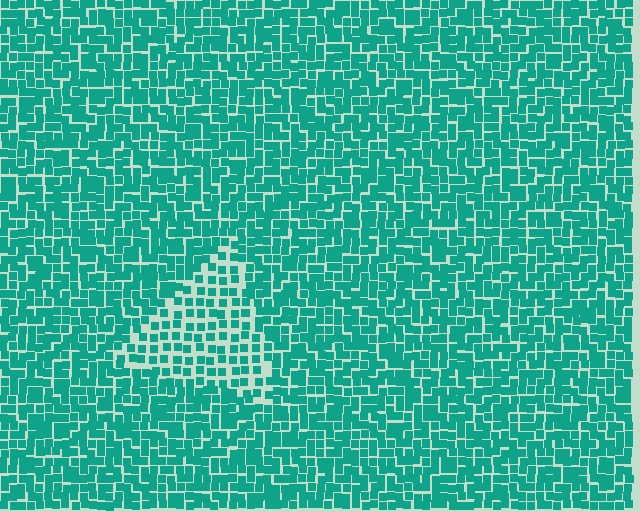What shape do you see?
I see a triangle.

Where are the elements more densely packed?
The elements are more densely packed outside the triangle boundary.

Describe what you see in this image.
The image contains small teal elements arranged at two different densities. A triangle-shaped region is visible where the elements are less densely packed than the surrounding area.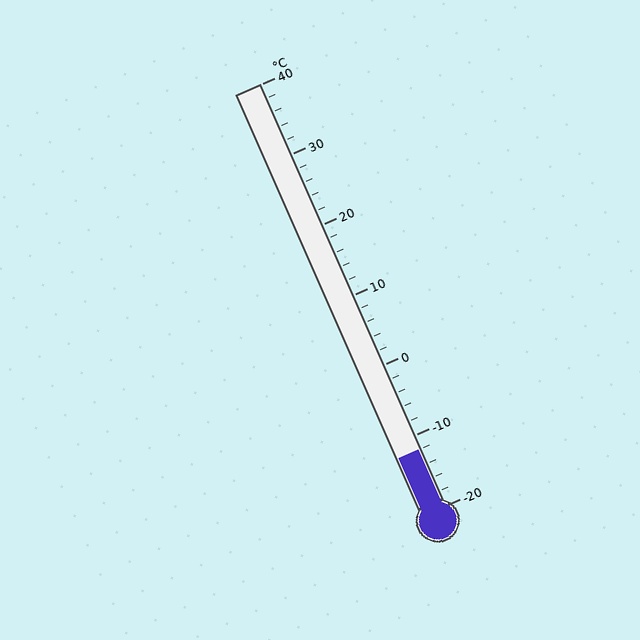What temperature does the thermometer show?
The thermometer shows approximately -12°C.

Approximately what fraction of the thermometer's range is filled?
The thermometer is filled to approximately 15% of its range.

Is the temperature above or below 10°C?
The temperature is below 10°C.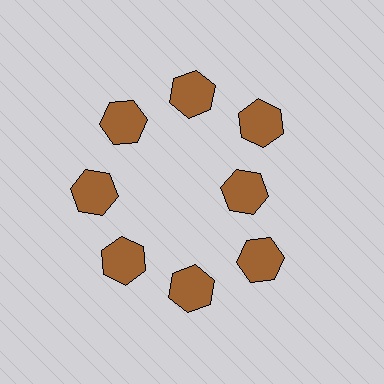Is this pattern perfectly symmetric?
No. The 8 brown hexagons are arranged in a ring, but one element near the 3 o'clock position is pulled inward toward the center, breaking the 8-fold rotational symmetry.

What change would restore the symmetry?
The symmetry would be restored by moving it outward, back onto the ring so that all 8 hexagons sit at equal angles and equal distance from the center.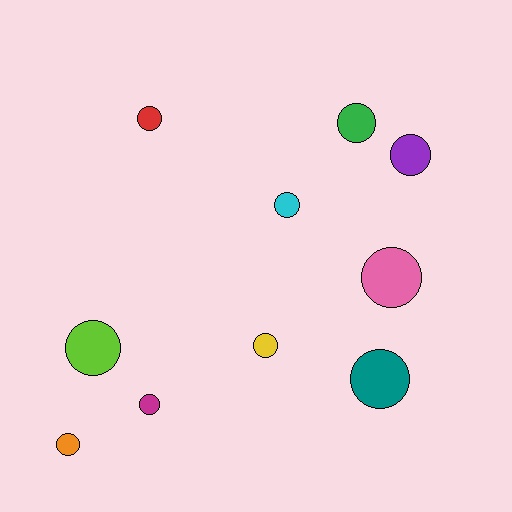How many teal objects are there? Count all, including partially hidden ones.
There is 1 teal object.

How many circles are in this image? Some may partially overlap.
There are 10 circles.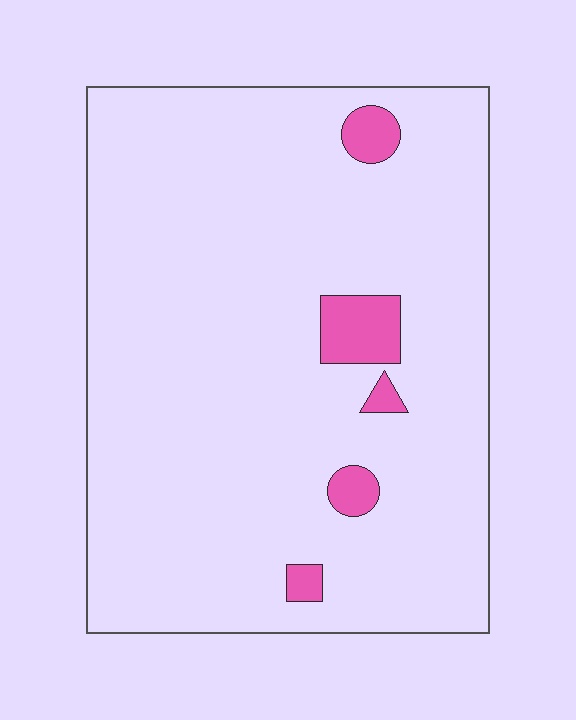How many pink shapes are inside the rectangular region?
5.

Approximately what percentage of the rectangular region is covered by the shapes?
Approximately 5%.